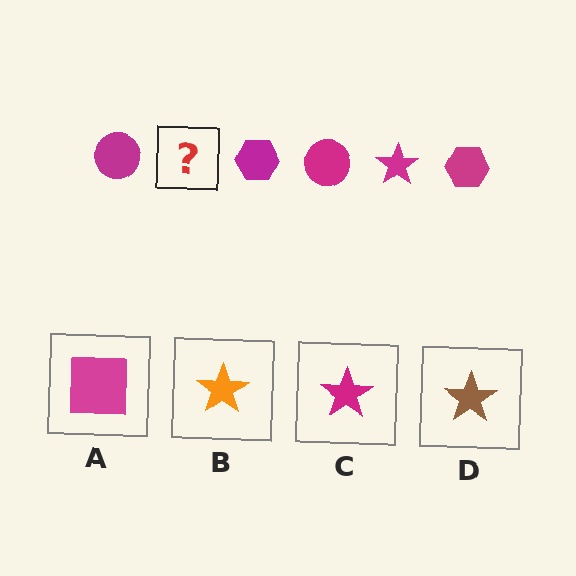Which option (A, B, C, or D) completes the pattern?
C.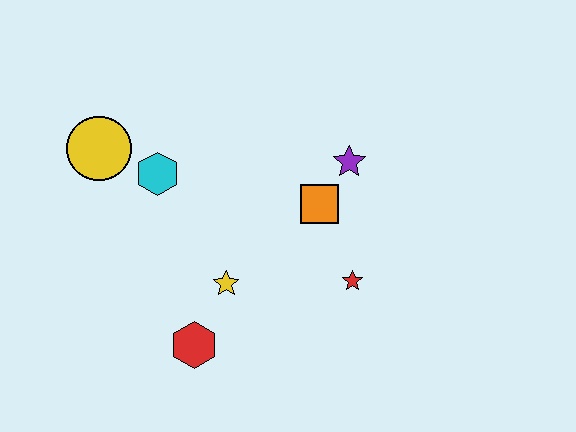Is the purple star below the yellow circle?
Yes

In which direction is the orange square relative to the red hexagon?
The orange square is above the red hexagon.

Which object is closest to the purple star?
The orange square is closest to the purple star.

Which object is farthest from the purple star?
The yellow circle is farthest from the purple star.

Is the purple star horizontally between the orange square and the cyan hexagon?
No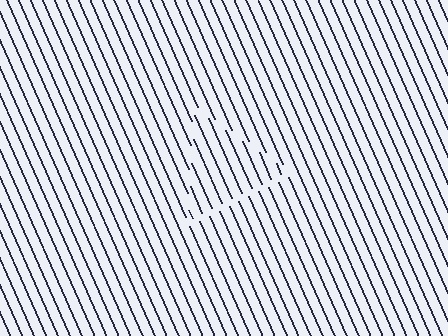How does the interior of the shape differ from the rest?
The interior of the shape contains the same grating, shifted by half a period — the contour is defined by the phase discontinuity where line-ends from the inner and outer gratings abut.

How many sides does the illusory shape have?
3 sides — the line-ends trace a triangle.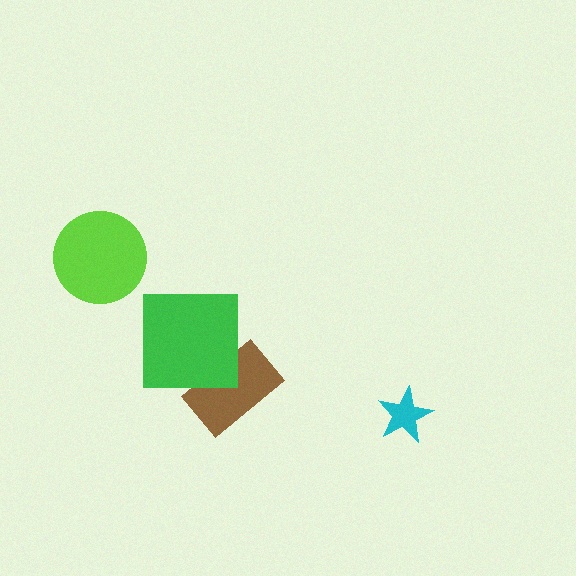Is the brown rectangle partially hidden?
Yes, it is partially covered by another shape.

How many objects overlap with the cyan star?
0 objects overlap with the cyan star.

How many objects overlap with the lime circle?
0 objects overlap with the lime circle.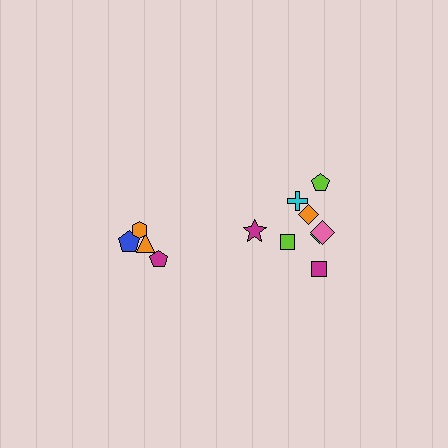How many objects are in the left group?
There are 4 objects.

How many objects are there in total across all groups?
There are 12 objects.